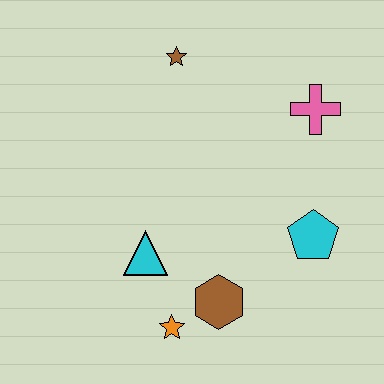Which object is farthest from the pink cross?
The orange star is farthest from the pink cross.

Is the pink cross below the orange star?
No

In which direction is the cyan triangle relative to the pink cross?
The cyan triangle is to the left of the pink cross.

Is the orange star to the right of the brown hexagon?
No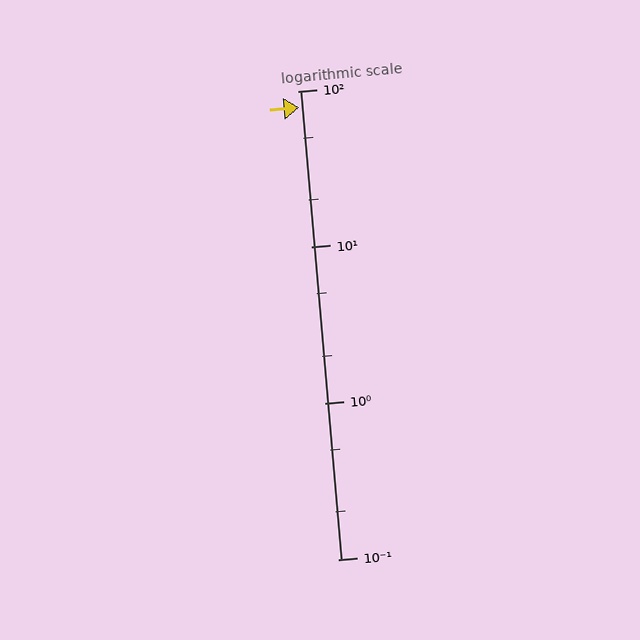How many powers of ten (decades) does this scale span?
The scale spans 3 decades, from 0.1 to 100.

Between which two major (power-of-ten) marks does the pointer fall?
The pointer is between 10 and 100.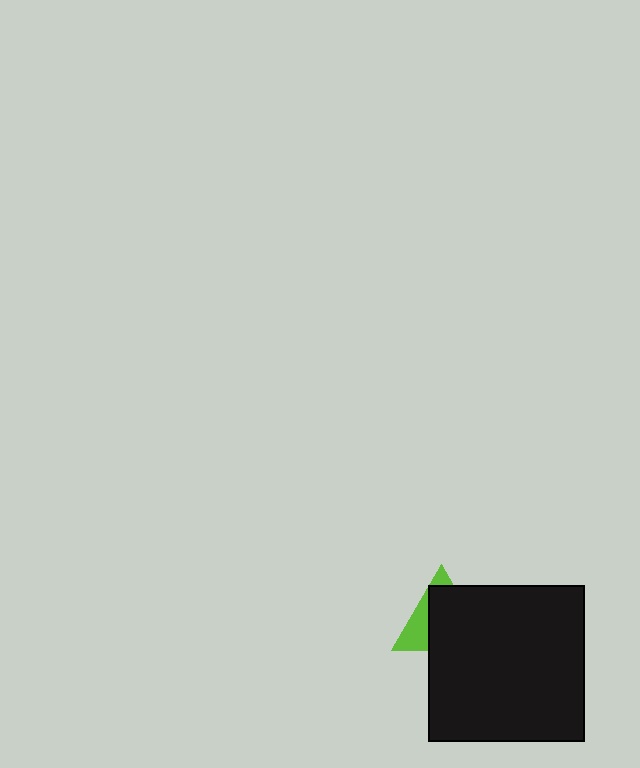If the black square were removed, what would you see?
You would see the complete lime triangle.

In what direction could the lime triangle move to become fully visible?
The lime triangle could move toward the upper-left. That would shift it out from behind the black square entirely.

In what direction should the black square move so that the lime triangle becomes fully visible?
The black square should move toward the lower-right. That is the shortest direction to clear the overlap and leave the lime triangle fully visible.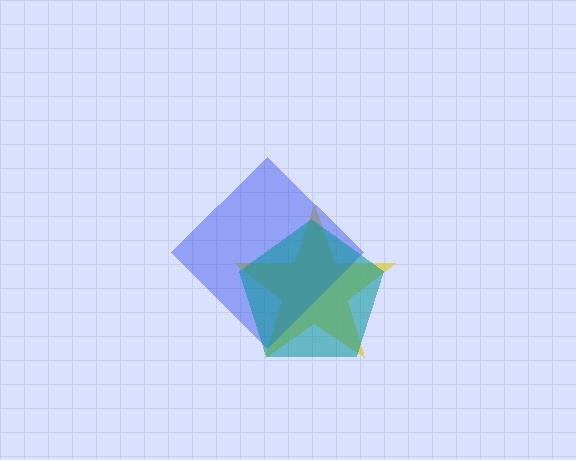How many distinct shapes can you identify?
There are 3 distinct shapes: a yellow star, a blue diamond, a teal pentagon.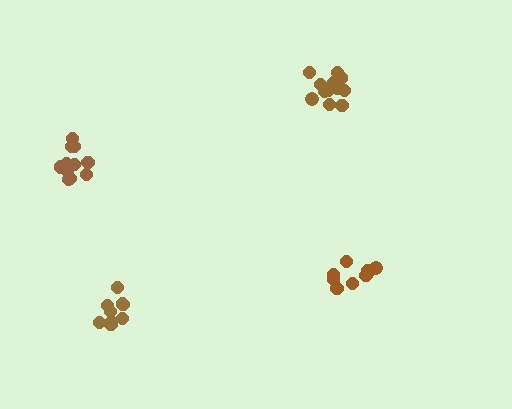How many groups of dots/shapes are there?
There are 4 groups.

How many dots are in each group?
Group 1: 11 dots, Group 2: 9 dots, Group 3: 12 dots, Group 4: 9 dots (41 total).